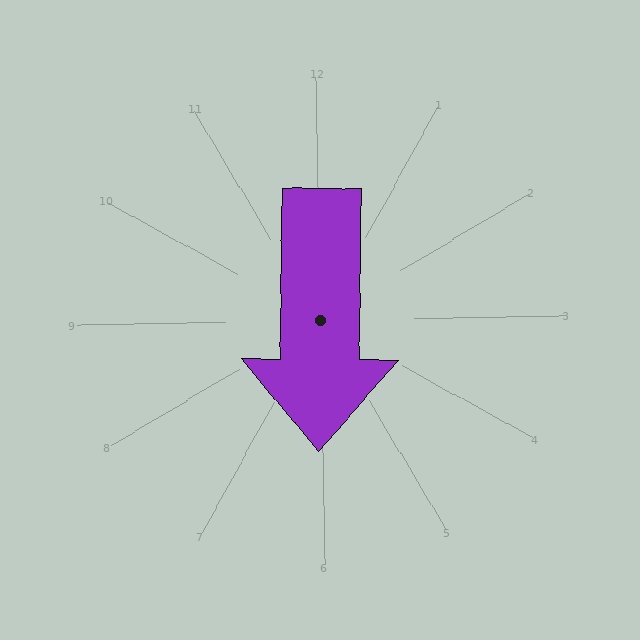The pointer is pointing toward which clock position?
Roughly 6 o'clock.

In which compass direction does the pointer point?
South.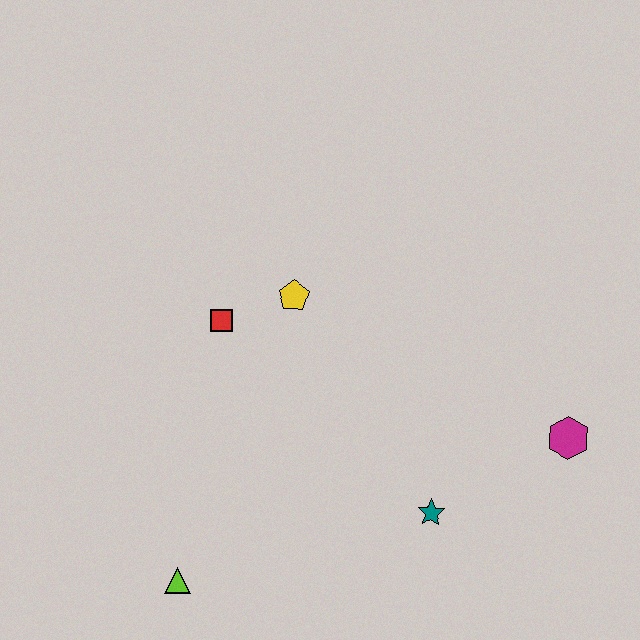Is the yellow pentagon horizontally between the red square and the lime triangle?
No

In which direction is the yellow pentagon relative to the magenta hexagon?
The yellow pentagon is to the left of the magenta hexagon.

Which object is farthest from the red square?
The magenta hexagon is farthest from the red square.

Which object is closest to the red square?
The yellow pentagon is closest to the red square.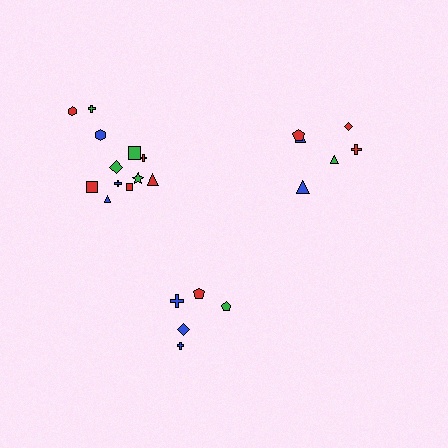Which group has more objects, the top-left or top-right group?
The top-left group.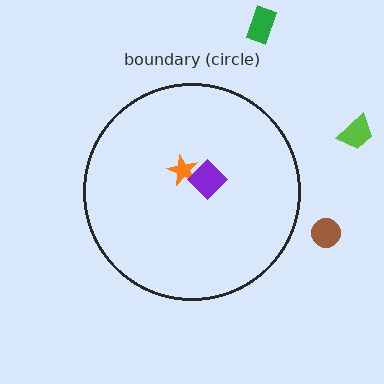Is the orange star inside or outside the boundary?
Inside.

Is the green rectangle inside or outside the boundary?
Outside.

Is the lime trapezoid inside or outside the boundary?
Outside.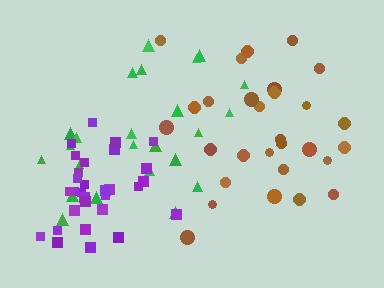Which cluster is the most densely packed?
Purple.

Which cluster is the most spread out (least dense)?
Brown.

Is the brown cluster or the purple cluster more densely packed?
Purple.